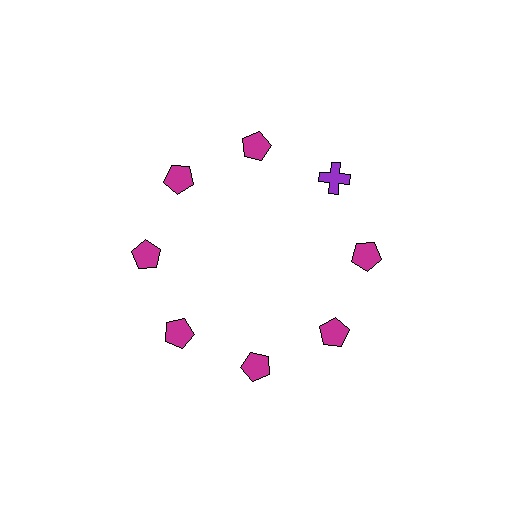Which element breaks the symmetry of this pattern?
The purple cross at roughly the 2 o'clock position breaks the symmetry. All other shapes are magenta pentagons.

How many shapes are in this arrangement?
There are 8 shapes arranged in a ring pattern.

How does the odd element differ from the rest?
It differs in both color (purple instead of magenta) and shape (cross instead of pentagon).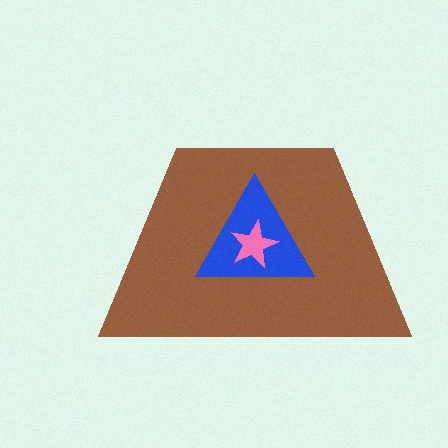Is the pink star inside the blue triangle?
Yes.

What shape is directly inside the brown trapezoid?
The blue triangle.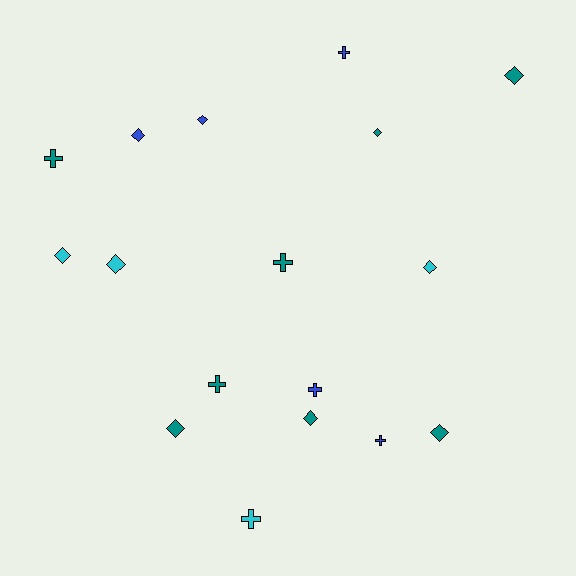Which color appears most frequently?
Teal, with 8 objects.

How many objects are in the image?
There are 17 objects.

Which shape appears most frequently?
Diamond, with 10 objects.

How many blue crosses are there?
There are 3 blue crosses.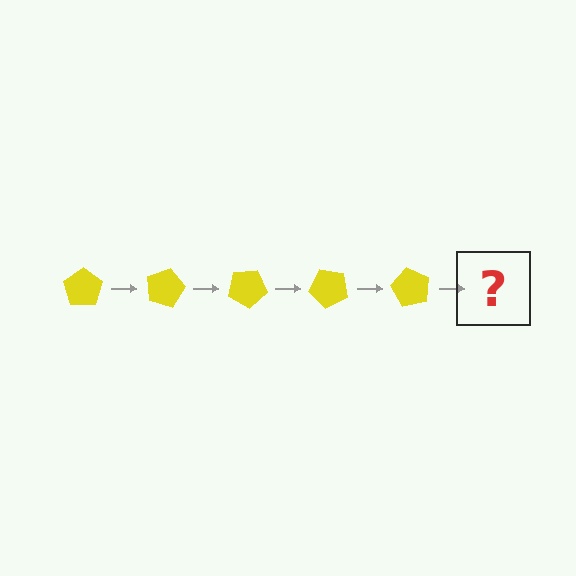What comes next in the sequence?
The next element should be a yellow pentagon rotated 75 degrees.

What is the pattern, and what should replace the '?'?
The pattern is that the pentagon rotates 15 degrees each step. The '?' should be a yellow pentagon rotated 75 degrees.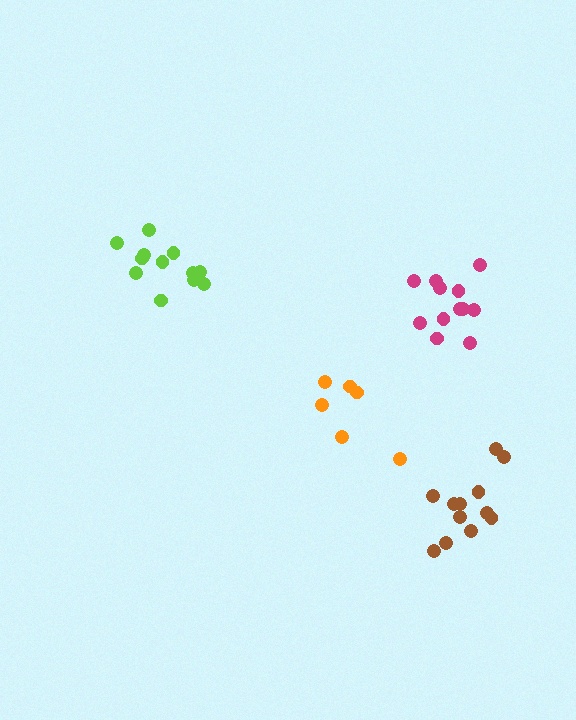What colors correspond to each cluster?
The clusters are colored: magenta, brown, lime, orange.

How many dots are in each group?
Group 1: 12 dots, Group 2: 12 dots, Group 3: 12 dots, Group 4: 6 dots (42 total).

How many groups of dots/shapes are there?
There are 4 groups.